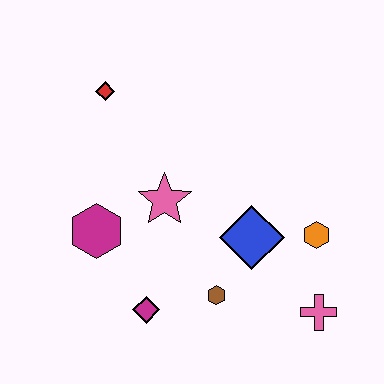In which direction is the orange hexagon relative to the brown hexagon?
The orange hexagon is to the right of the brown hexagon.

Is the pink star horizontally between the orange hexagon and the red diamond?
Yes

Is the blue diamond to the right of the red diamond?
Yes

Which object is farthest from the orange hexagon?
The red diamond is farthest from the orange hexagon.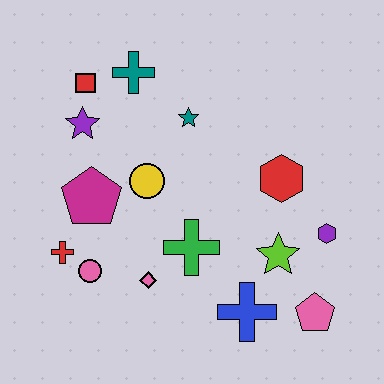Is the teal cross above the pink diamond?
Yes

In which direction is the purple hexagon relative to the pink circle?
The purple hexagon is to the right of the pink circle.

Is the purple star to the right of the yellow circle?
No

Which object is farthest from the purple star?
The pink pentagon is farthest from the purple star.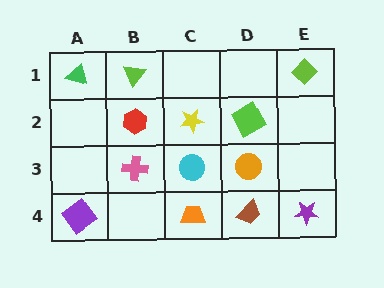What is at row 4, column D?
A brown trapezoid.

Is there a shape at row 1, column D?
No, that cell is empty.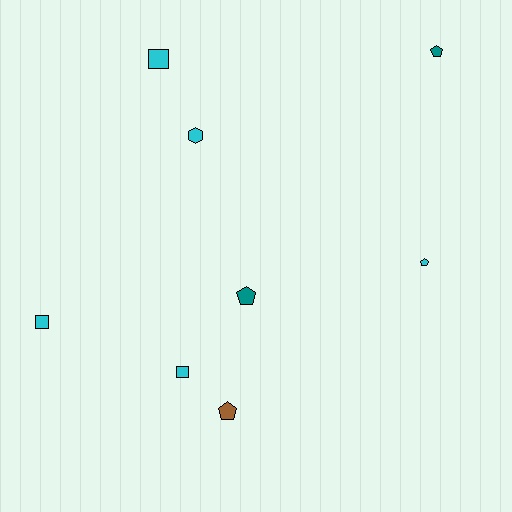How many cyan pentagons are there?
There is 1 cyan pentagon.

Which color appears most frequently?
Cyan, with 5 objects.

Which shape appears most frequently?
Pentagon, with 4 objects.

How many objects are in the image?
There are 8 objects.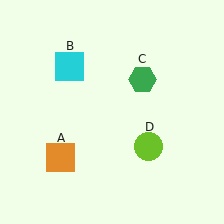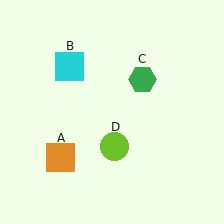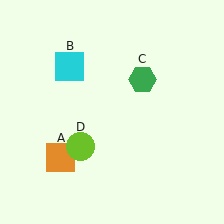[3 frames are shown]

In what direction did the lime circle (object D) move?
The lime circle (object D) moved left.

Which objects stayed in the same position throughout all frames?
Orange square (object A) and cyan square (object B) and green hexagon (object C) remained stationary.